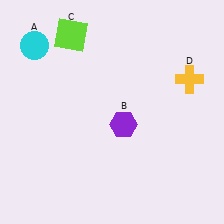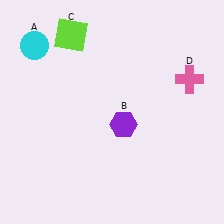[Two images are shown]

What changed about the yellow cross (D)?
In Image 1, D is yellow. In Image 2, it changed to pink.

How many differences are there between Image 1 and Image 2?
There is 1 difference between the two images.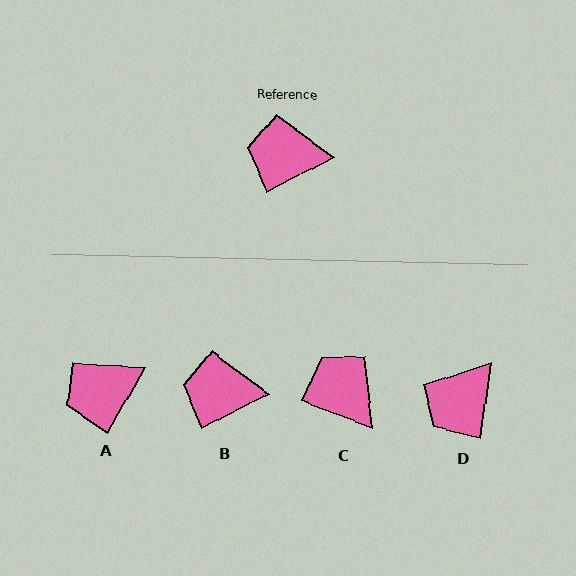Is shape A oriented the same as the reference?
No, it is off by about 33 degrees.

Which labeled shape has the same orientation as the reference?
B.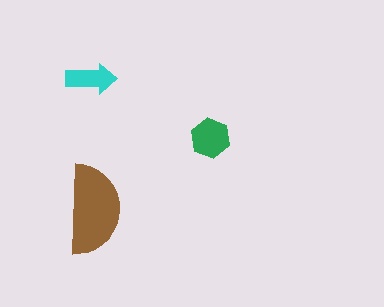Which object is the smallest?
The cyan arrow.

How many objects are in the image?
There are 3 objects in the image.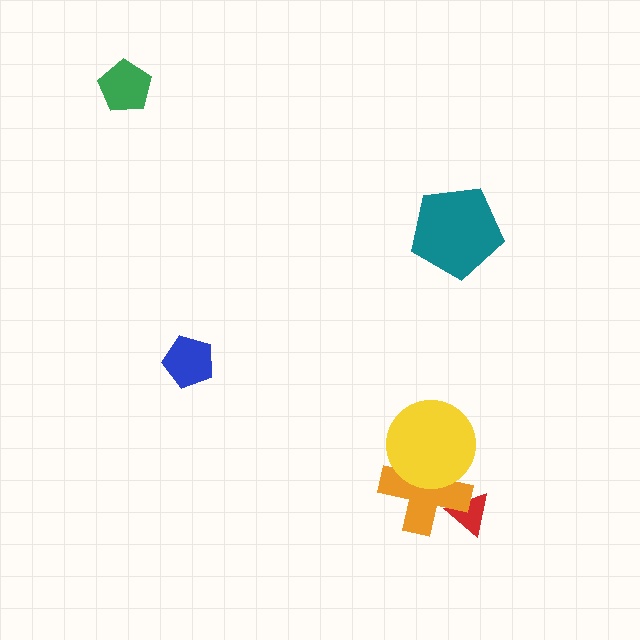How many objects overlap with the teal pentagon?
0 objects overlap with the teal pentagon.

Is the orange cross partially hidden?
Yes, it is partially covered by another shape.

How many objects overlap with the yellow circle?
1 object overlaps with the yellow circle.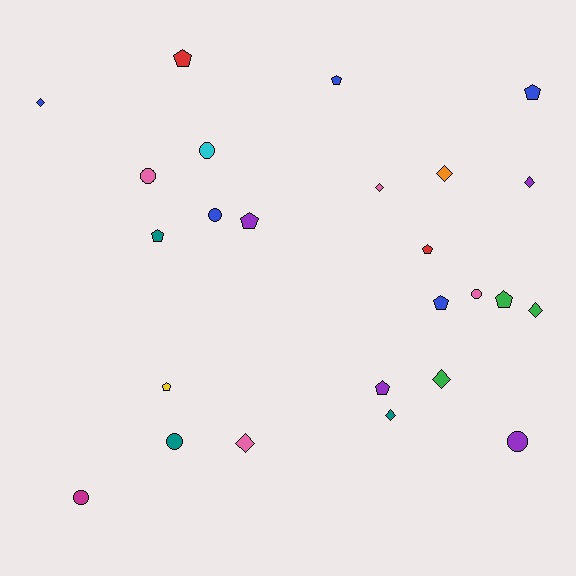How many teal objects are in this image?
There are 3 teal objects.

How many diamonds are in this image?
There are 8 diamonds.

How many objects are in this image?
There are 25 objects.